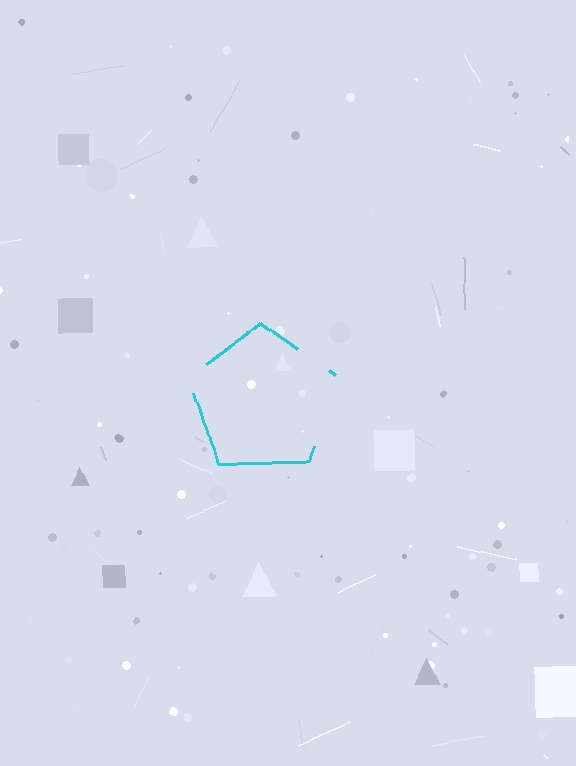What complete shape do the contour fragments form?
The contour fragments form a pentagon.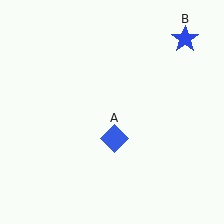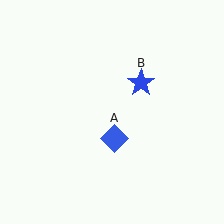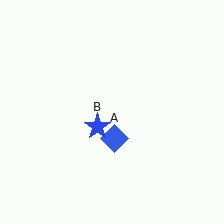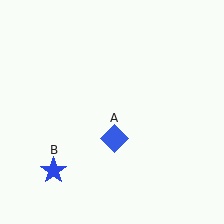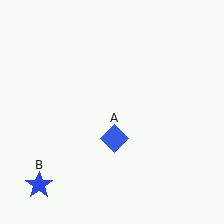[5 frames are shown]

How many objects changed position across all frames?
1 object changed position: blue star (object B).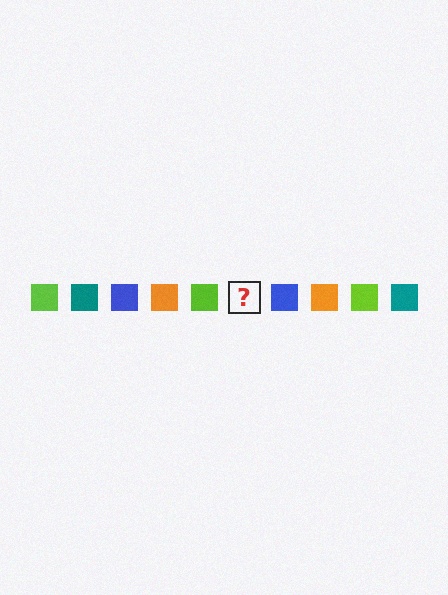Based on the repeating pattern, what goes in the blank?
The blank should be a teal square.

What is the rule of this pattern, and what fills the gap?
The rule is that the pattern cycles through lime, teal, blue, orange squares. The gap should be filled with a teal square.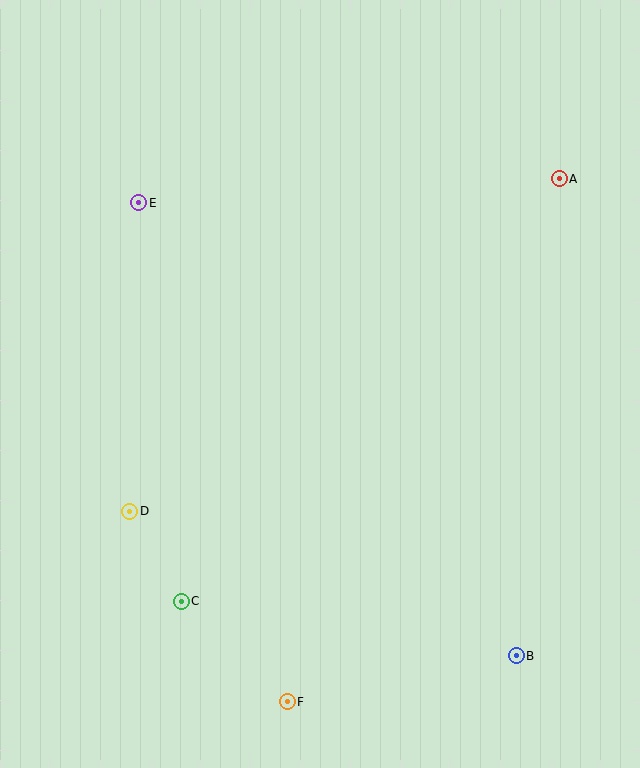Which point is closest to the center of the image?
Point D at (130, 511) is closest to the center.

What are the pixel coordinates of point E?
Point E is at (139, 203).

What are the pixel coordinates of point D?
Point D is at (130, 511).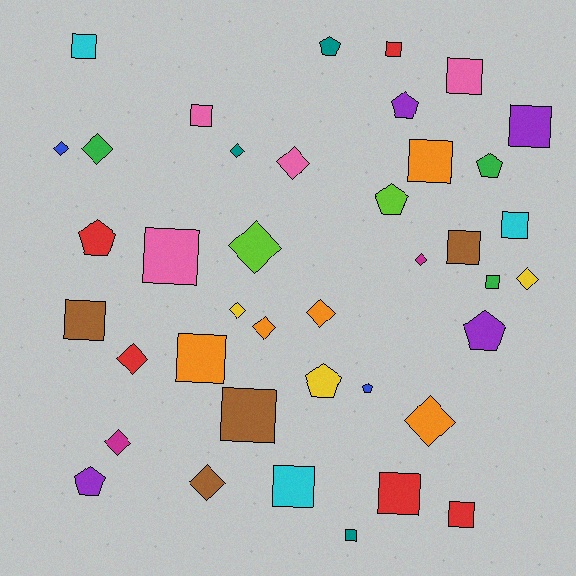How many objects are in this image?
There are 40 objects.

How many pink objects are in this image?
There are 4 pink objects.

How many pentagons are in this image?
There are 9 pentagons.